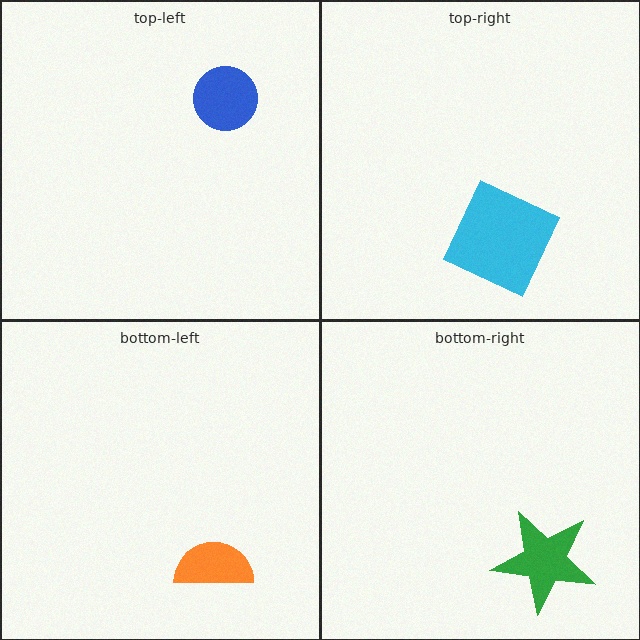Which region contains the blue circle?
The top-left region.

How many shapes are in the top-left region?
1.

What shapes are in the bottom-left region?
The orange semicircle.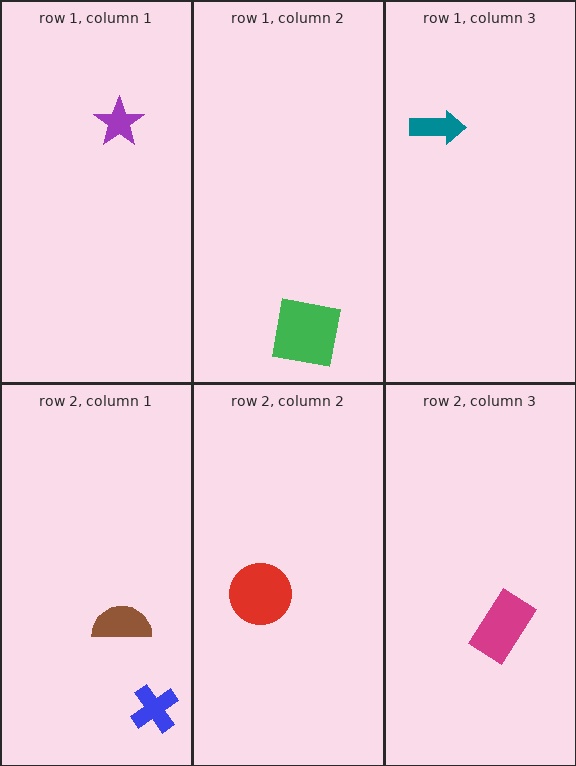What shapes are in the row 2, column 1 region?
The blue cross, the brown semicircle.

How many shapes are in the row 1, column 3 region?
1.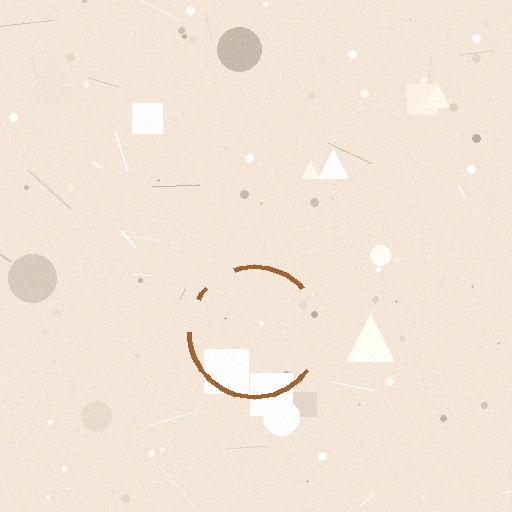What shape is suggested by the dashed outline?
The dashed outline suggests a circle.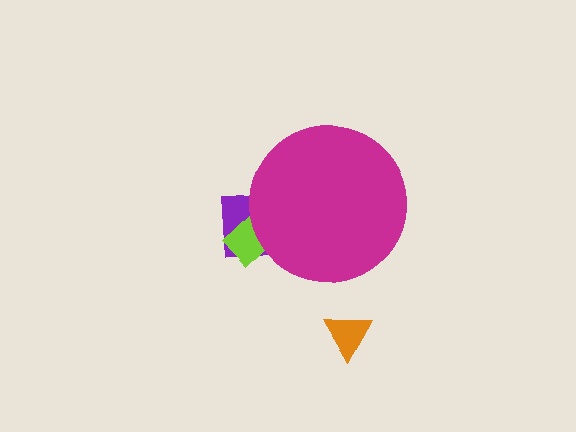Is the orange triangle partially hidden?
No, the orange triangle is fully visible.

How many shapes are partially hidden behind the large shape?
2 shapes are partially hidden.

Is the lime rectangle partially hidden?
Yes, the lime rectangle is partially hidden behind the magenta circle.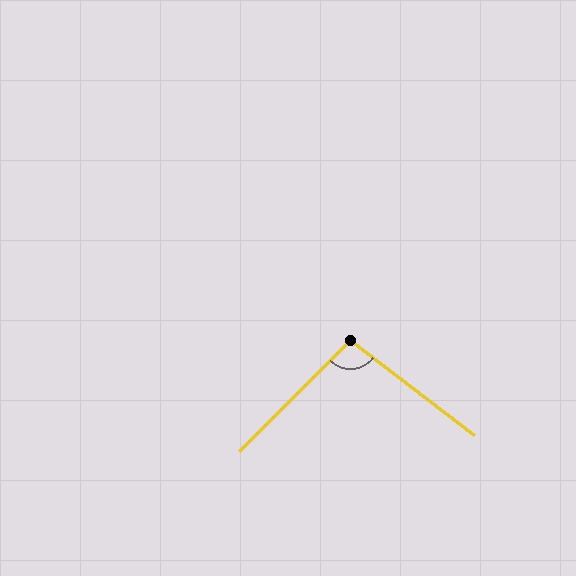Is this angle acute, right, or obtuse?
It is obtuse.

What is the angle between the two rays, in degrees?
Approximately 97 degrees.